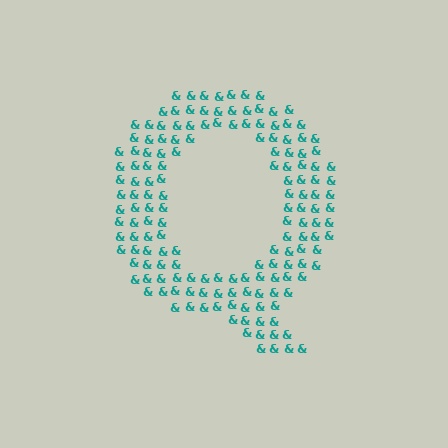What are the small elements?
The small elements are ampersands.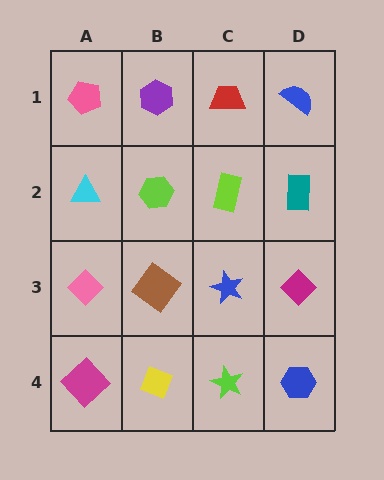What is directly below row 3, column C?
A lime star.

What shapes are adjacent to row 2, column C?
A red trapezoid (row 1, column C), a blue star (row 3, column C), a lime hexagon (row 2, column B), a teal rectangle (row 2, column D).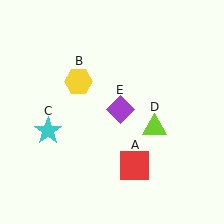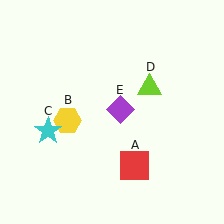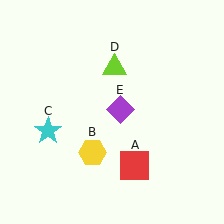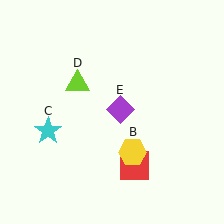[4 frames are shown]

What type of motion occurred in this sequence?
The yellow hexagon (object B), lime triangle (object D) rotated counterclockwise around the center of the scene.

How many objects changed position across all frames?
2 objects changed position: yellow hexagon (object B), lime triangle (object D).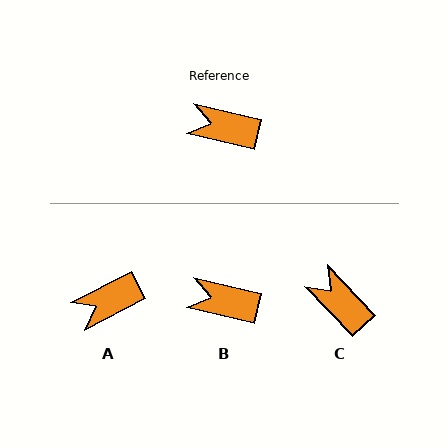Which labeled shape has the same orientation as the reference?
B.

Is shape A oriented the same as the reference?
No, it is off by about 40 degrees.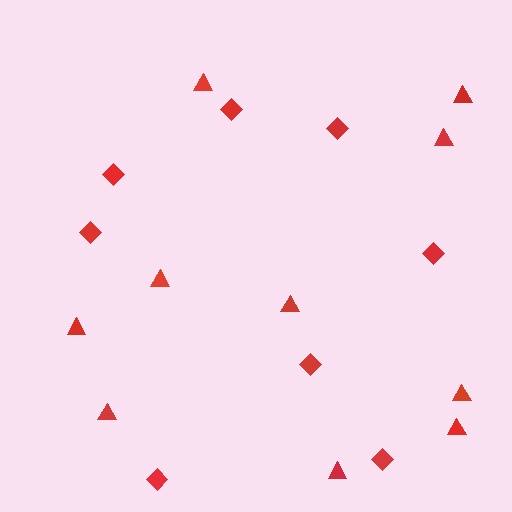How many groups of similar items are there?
There are 2 groups: one group of diamonds (8) and one group of triangles (10).